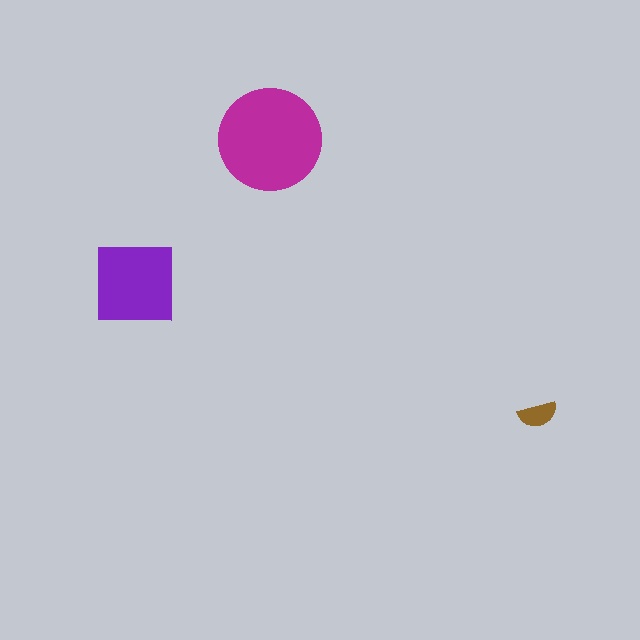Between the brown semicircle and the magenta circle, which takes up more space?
The magenta circle.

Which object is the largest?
The magenta circle.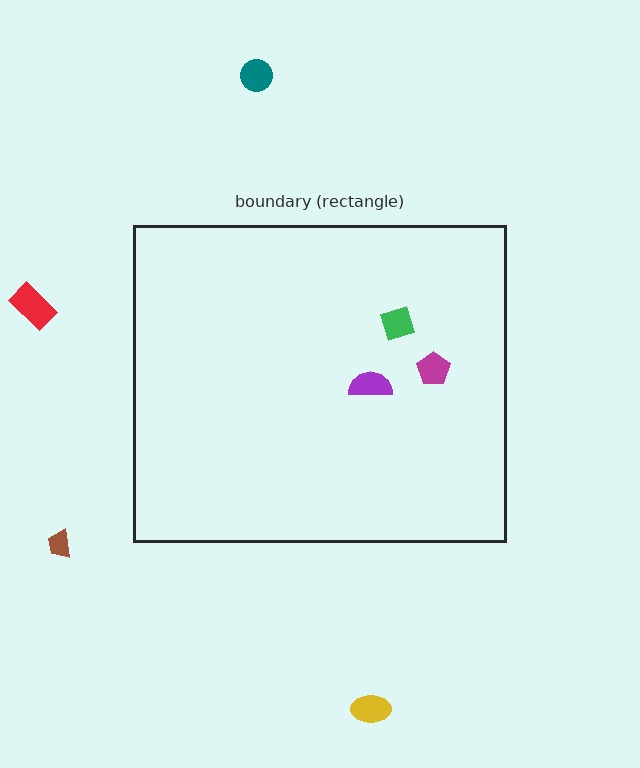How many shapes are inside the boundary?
3 inside, 4 outside.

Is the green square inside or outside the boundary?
Inside.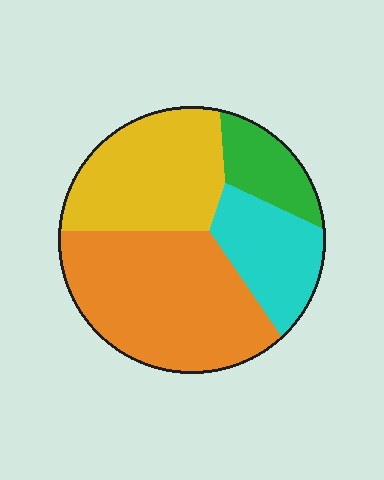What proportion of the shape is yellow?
Yellow covers around 30% of the shape.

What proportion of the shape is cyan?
Cyan covers 18% of the shape.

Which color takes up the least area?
Green, at roughly 10%.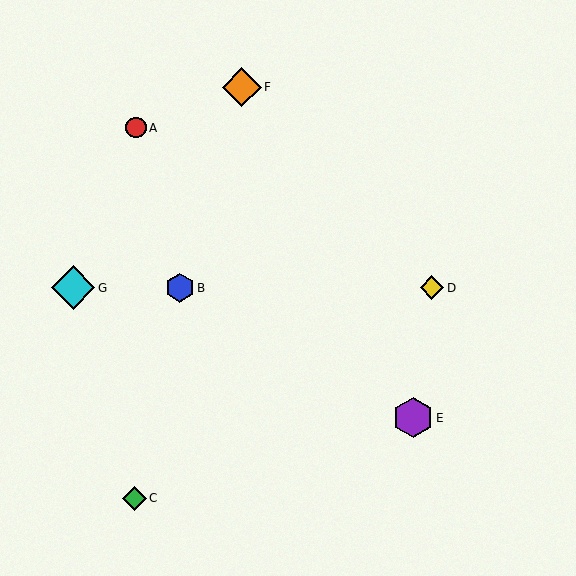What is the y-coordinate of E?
Object E is at y≈418.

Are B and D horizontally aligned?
Yes, both are at y≈288.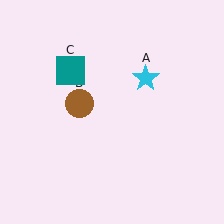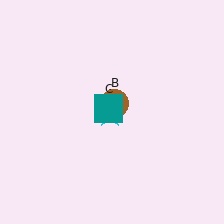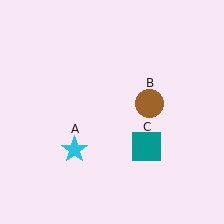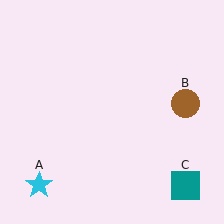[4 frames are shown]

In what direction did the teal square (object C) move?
The teal square (object C) moved down and to the right.